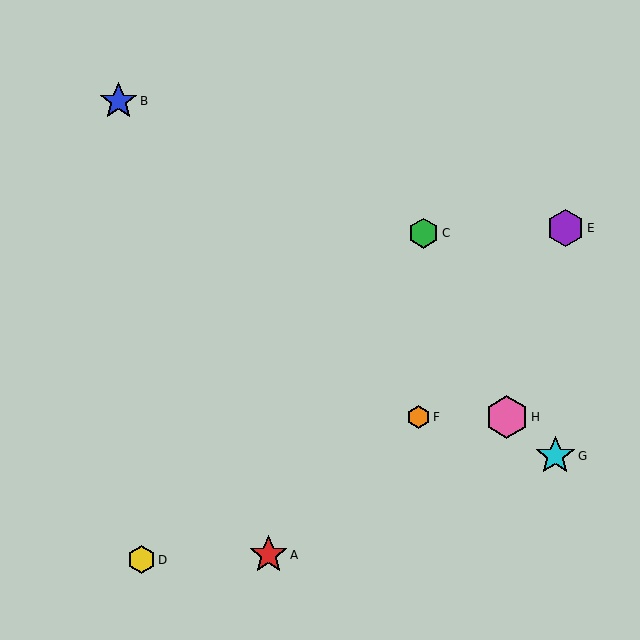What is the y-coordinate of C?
Object C is at y≈233.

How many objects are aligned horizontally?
2 objects (F, H) are aligned horizontally.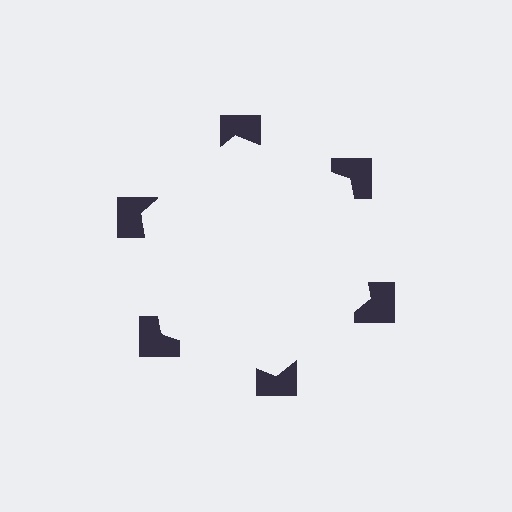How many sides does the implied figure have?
6 sides.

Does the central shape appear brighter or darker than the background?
It typically appears slightly brighter than the background, even though no actual brightness change is drawn.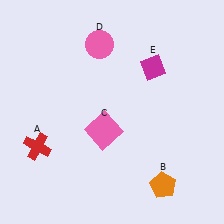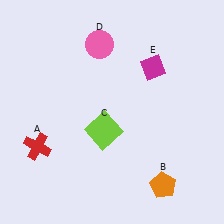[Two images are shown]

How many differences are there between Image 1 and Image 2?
There is 1 difference between the two images.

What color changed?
The square (C) changed from pink in Image 1 to lime in Image 2.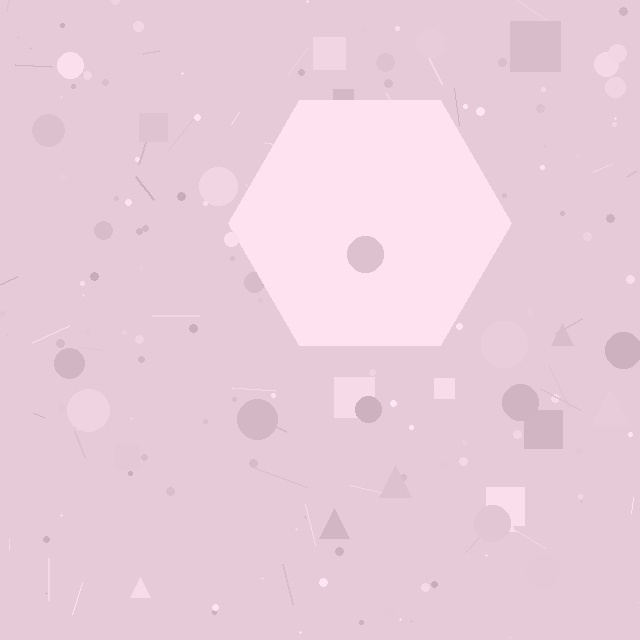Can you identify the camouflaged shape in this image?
The camouflaged shape is a hexagon.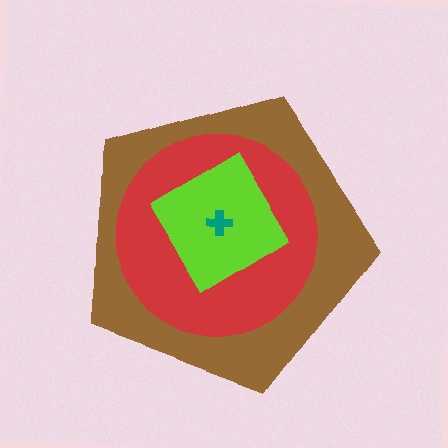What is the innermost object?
The teal cross.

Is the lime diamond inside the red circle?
Yes.